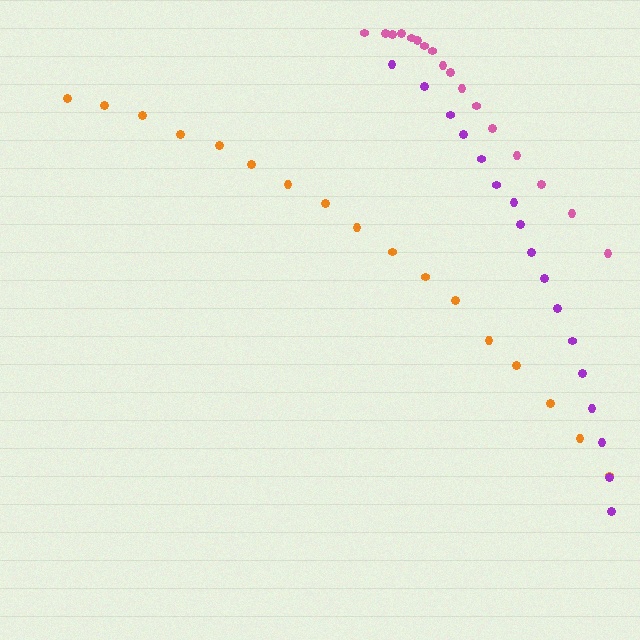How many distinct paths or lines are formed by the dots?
There are 3 distinct paths.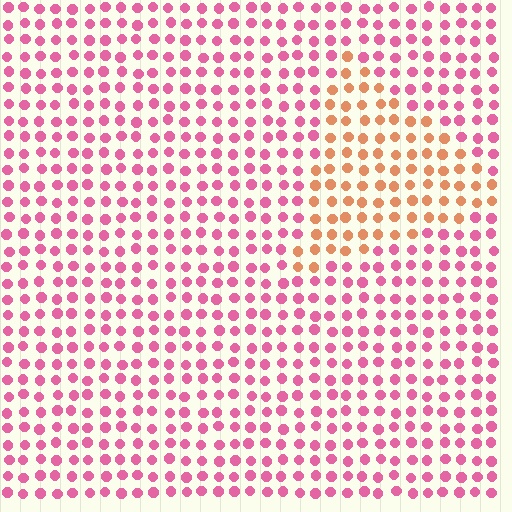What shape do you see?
I see a triangle.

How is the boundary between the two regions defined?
The boundary is defined purely by a slight shift in hue (about 49 degrees). Spacing, size, and orientation are identical on both sides.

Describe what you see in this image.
The image is filled with small pink elements in a uniform arrangement. A triangle-shaped region is visible where the elements are tinted to a slightly different hue, forming a subtle color boundary.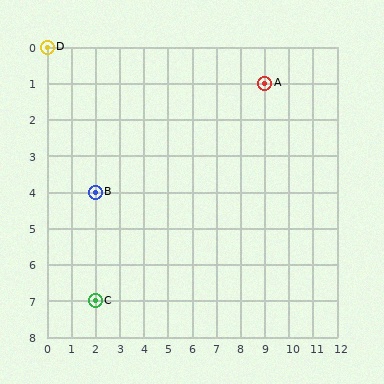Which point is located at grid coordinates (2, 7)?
Point C is at (2, 7).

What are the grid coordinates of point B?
Point B is at grid coordinates (2, 4).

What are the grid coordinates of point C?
Point C is at grid coordinates (2, 7).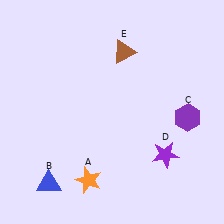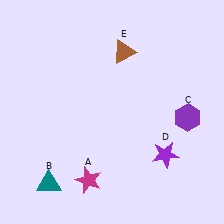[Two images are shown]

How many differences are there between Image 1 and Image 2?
There are 2 differences between the two images.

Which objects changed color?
A changed from orange to magenta. B changed from blue to teal.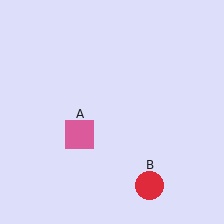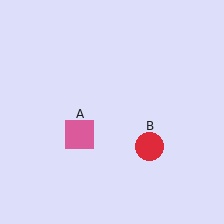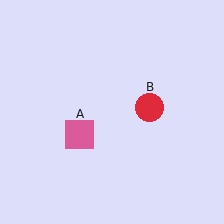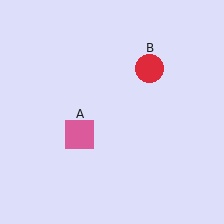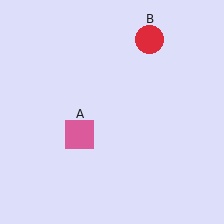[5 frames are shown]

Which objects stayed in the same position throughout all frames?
Pink square (object A) remained stationary.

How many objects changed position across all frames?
1 object changed position: red circle (object B).